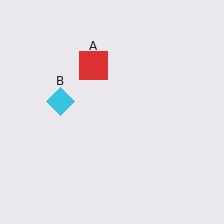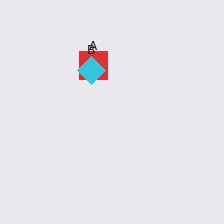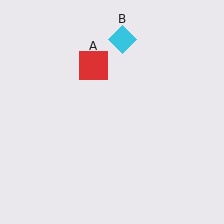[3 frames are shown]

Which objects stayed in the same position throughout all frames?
Red square (object A) remained stationary.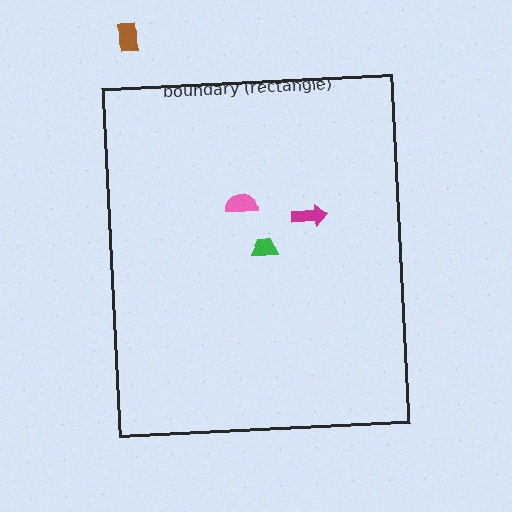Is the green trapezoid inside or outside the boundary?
Inside.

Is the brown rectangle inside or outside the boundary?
Outside.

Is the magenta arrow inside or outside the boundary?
Inside.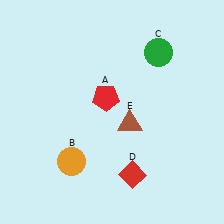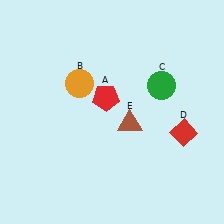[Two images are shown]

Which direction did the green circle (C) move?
The green circle (C) moved down.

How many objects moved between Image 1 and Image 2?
3 objects moved between the two images.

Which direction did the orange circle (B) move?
The orange circle (B) moved up.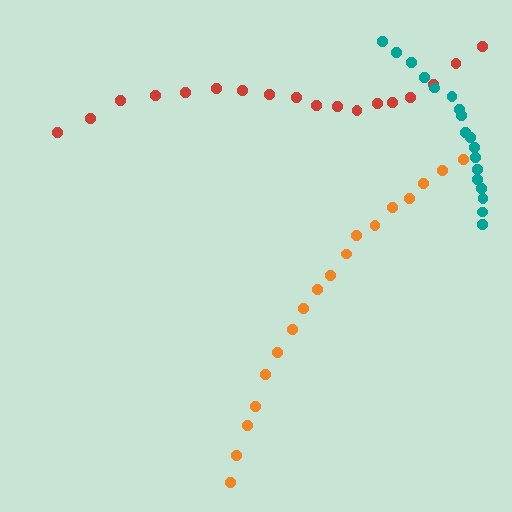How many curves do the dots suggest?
There are 3 distinct paths.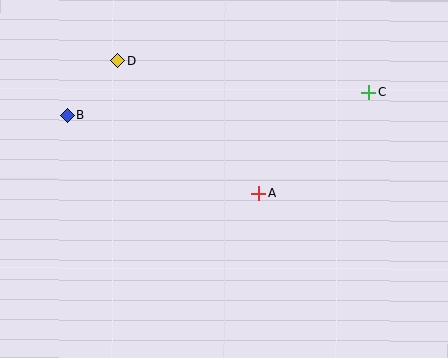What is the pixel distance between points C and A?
The distance between C and A is 149 pixels.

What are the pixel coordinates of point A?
Point A is at (259, 193).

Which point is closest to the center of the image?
Point A at (259, 193) is closest to the center.